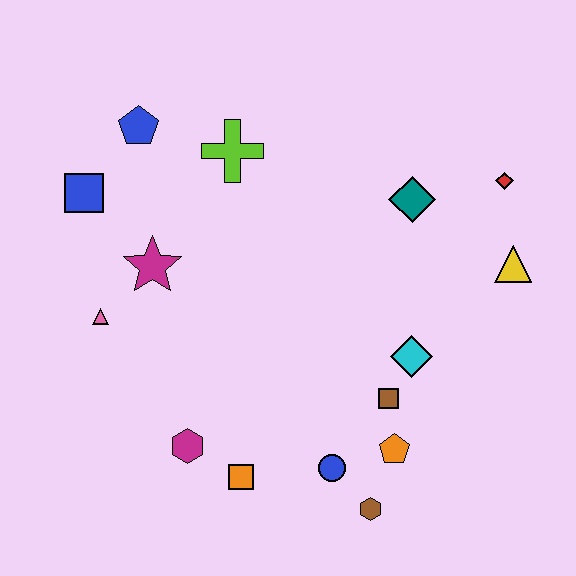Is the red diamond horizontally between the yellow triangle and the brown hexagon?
Yes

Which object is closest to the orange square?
The magenta hexagon is closest to the orange square.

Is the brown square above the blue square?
No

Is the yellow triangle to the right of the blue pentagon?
Yes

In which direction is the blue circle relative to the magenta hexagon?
The blue circle is to the right of the magenta hexagon.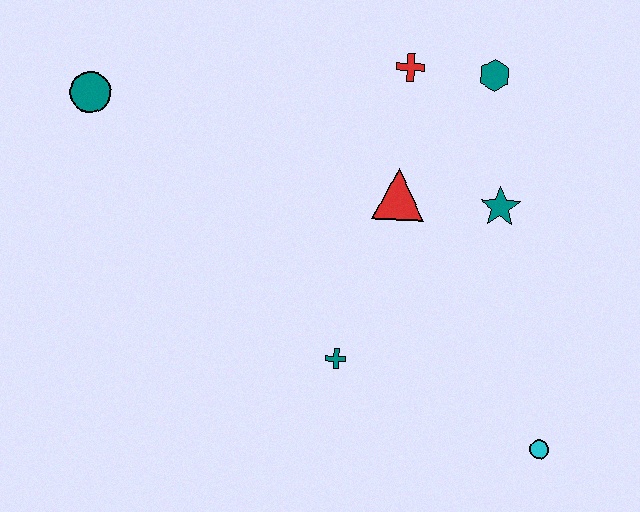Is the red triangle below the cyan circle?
No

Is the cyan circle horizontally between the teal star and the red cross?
No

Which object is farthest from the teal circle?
The cyan circle is farthest from the teal circle.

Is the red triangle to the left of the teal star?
Yes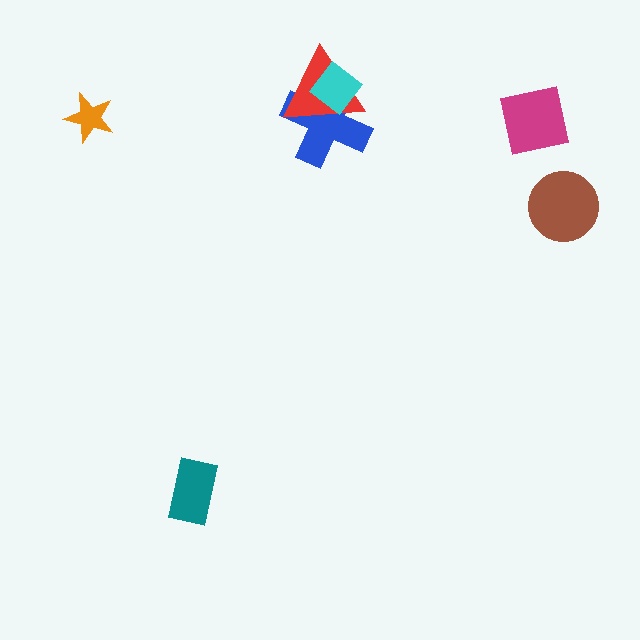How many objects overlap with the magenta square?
0 objects overlap with the magenta square.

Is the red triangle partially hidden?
Yes, it is partially covered by another shape.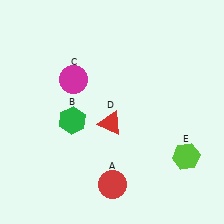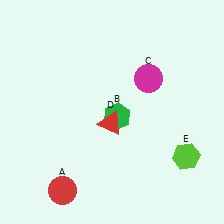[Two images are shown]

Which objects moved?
The objects that moved are: the red circle (A), the green hexagon (B), the magenta circle (C).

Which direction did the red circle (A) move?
The red circle (A) moved left.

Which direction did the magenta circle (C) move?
The magenta circle (C) moved right.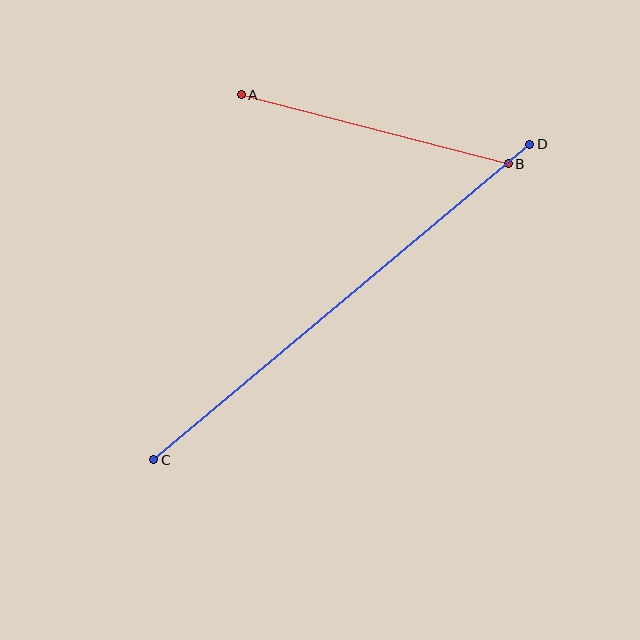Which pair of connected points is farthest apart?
Points C and D are farthest apart.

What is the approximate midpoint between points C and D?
The midpoint is at approximately (342, 302) pixels.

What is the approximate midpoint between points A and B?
The midpoint is at approximately (375, 129) pixels.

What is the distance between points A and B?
The distance is approximately 276 pixels.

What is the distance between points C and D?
The distance is approximately 491 pixels.